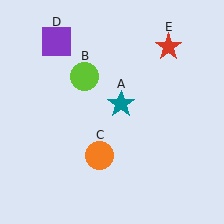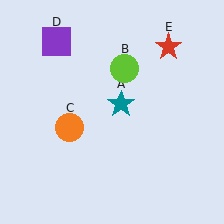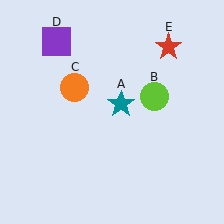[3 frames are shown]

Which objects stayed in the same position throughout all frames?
Teal star (object A) and purple square (object D) and red star (object E) remained stationary.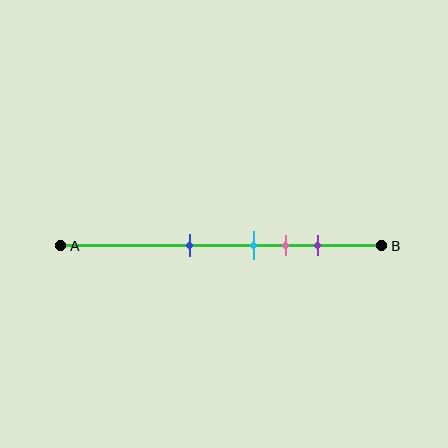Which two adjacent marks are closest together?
The cyan and pink marks are the closest adjacent pair.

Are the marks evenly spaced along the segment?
No, the marks are not evenly spaced.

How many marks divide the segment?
There are 4 marks dividing the segment.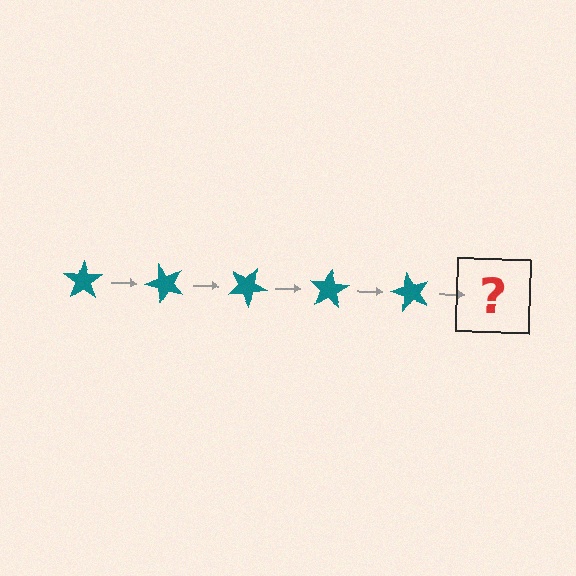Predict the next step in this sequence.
The next step is a teal star rotated 250 degrees.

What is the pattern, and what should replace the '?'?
The pattern is that the star rotates 50 degrees each step. The '?' should be a teal star rotated 250 degrees.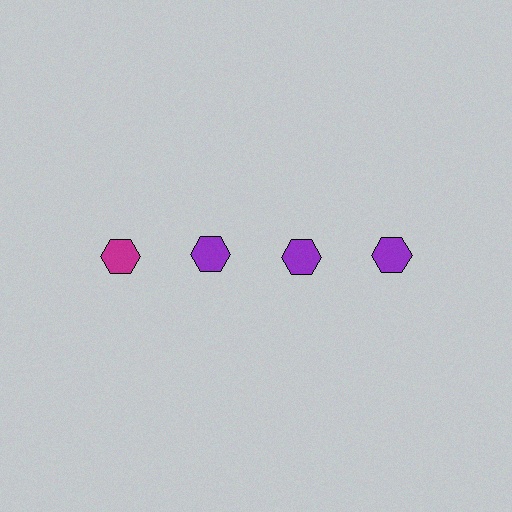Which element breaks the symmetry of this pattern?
The magenta hexagon in the top row, leftmost column breaks the symmetry. All other shapes are purple hexagons.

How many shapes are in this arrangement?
There are 4 shapes arranged in a grid pattern.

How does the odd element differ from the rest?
It has a different color: magenta instead of purple.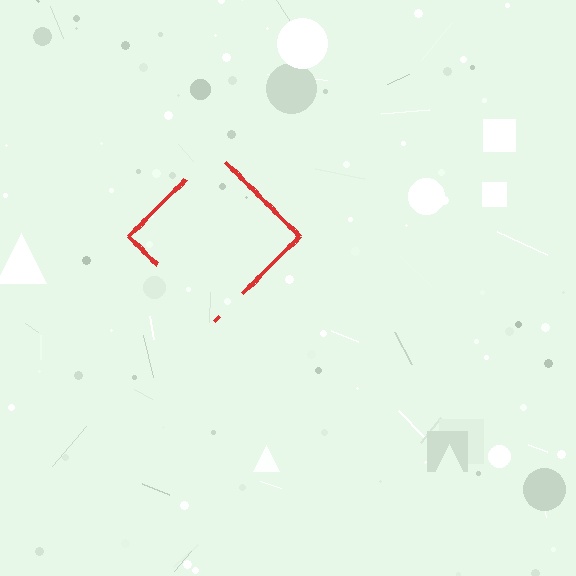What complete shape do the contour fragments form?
The contour fragments form a diamond.